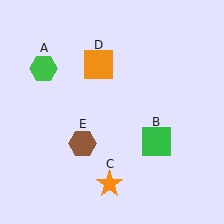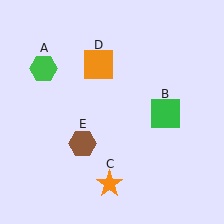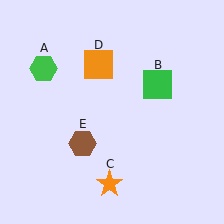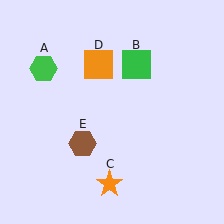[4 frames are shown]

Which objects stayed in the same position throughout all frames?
Green hexagon (object A) and orange star (object C) and orange square (object D) and brown hexagon (object E) remained stationary.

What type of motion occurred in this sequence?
The green square (object B) rotated counterclockwise around the center of the scene.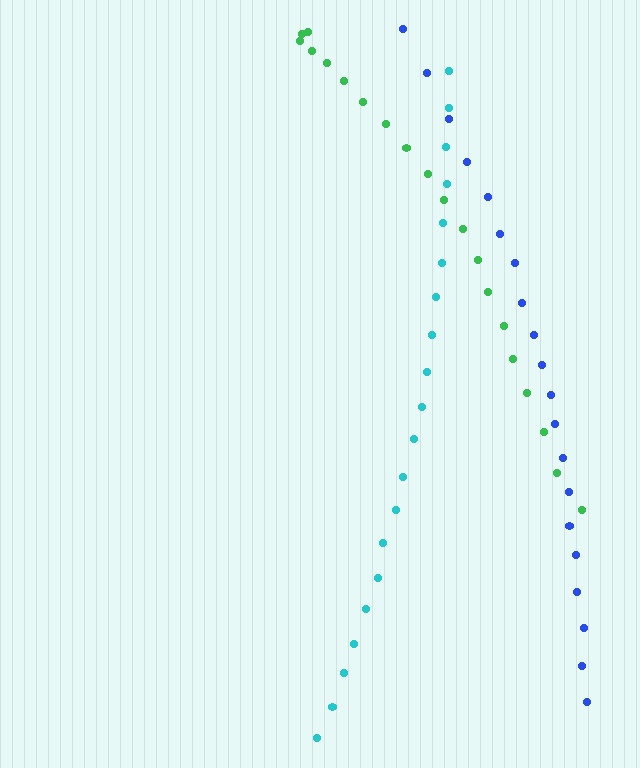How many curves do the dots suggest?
There are 3 distinct paths.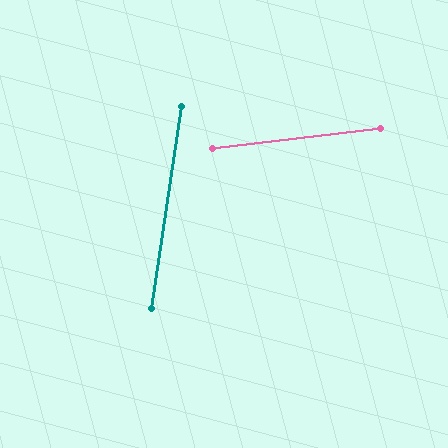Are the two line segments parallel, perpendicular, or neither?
Neither parallel nor perpendicular — they differ by about 75°.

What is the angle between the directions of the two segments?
Approximately 75 degrees.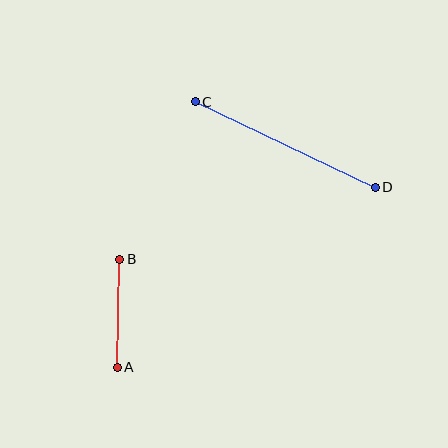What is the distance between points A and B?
The distance is approximately 108 pixels.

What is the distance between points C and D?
The distance is approximately 199 pixels.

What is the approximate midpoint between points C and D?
The midpoint is at approximately (285, 144) pixels.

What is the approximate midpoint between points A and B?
The midpoint is at approximately (119, 313) pixels.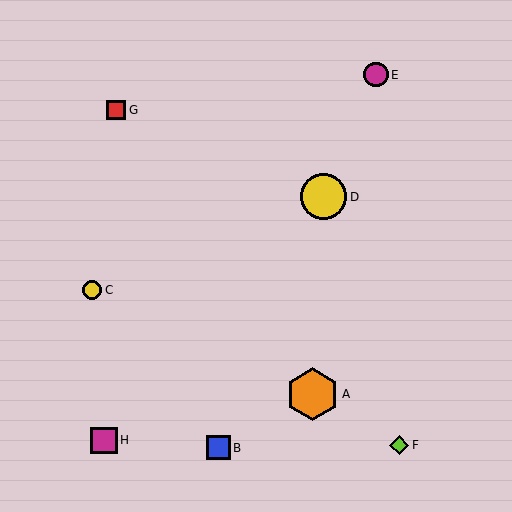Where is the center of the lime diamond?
The center of the lime diamond is at (399, 445).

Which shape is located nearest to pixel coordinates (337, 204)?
The yellow circle (labeled D) at (324, 197) is nearest to that location.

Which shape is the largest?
The orange hexagon (labeled A) is the largest.